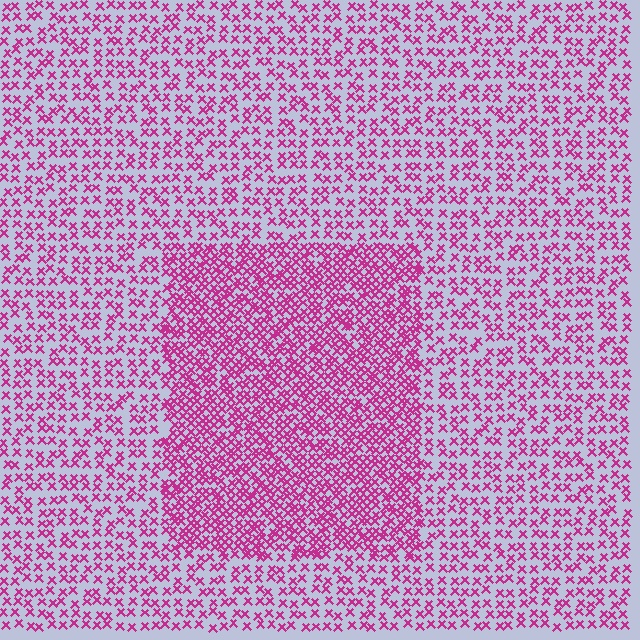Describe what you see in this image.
The image contains small magenta elements arranged at two different densities. A rectangle-shaped region is visible where the elements are more densely packed than the surrounding area.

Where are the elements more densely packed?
The elements are more densely packed inside the rectangle boundary.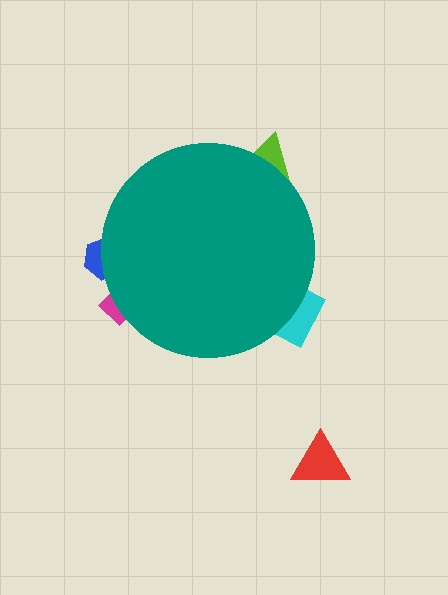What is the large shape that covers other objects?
A teal circle.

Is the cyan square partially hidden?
Yes, the cyan square is partially hidden behind the teal circle.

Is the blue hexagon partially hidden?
Yes, the blue hexagon is partially hidden behind the teal circle.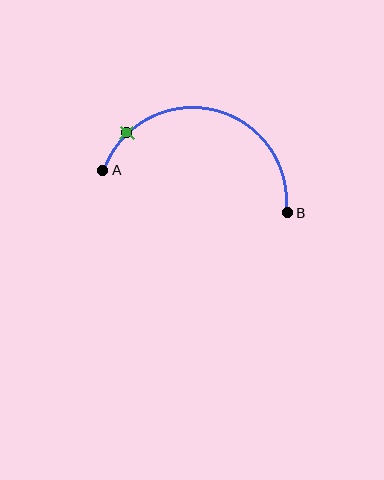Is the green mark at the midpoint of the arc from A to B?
No. The green mark lies on the arc but is closer to endpoint A. The arc midpoint would be at the point on the curve equidistant along the arc from both A and B.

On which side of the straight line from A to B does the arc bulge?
The arc bulges above the straight line connecting A and B.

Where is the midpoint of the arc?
The arc midpoint is the point on the curve farthest from the straight line joining A and B. It sits above that line.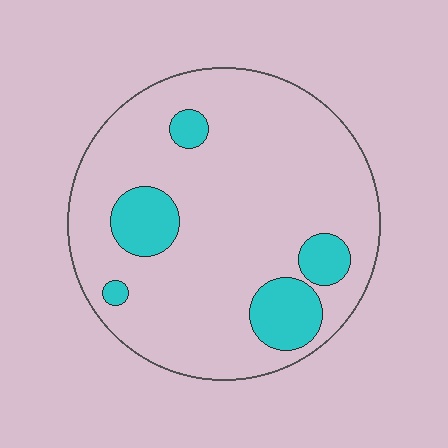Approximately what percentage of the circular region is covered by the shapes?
Approximately 15%.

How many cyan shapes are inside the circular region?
5.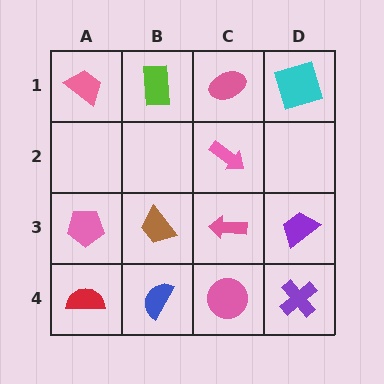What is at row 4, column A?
A red semicircle.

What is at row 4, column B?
A blue semicircle.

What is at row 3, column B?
A brown trapezoid.